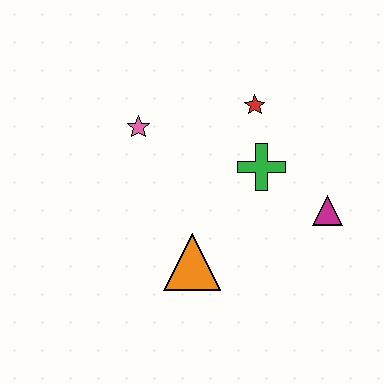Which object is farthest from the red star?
The orange triangle is farthest from the red star.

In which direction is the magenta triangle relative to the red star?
The magenta triangle is below the red star.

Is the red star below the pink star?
No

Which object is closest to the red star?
The green cross is closest to the red star.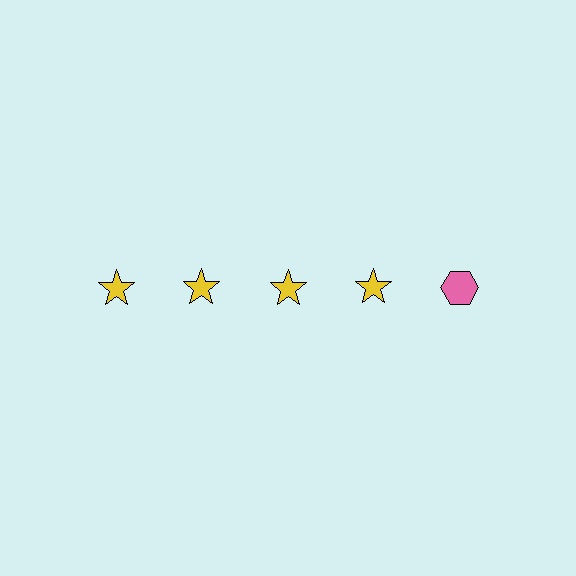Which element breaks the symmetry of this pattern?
The pink hexagon in the top row, rightmost column breaks the symmetry. All other shapes are yellow stars.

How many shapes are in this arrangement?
There are 5 shapes arranged in a grid pattern.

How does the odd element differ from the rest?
It differs in both color (pink instead of yellow) and shape (hexagon instead of star).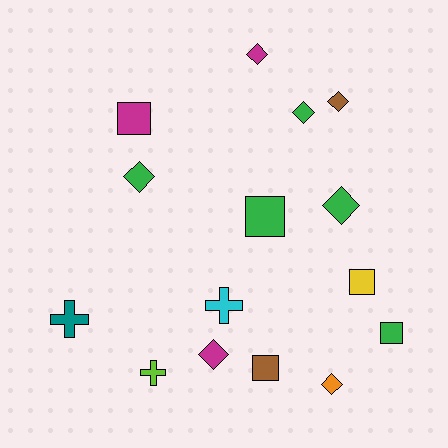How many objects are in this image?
There are 15 objects.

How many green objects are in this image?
There are 5 green objects.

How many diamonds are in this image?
There are 7 diamonds.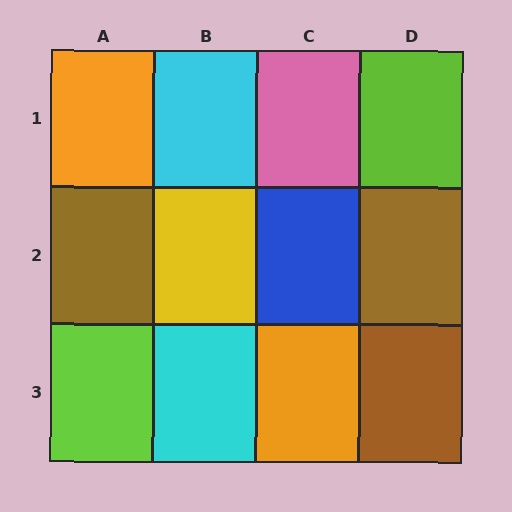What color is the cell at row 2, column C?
Blue.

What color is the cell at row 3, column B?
Cyan.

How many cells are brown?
3 cells are brown.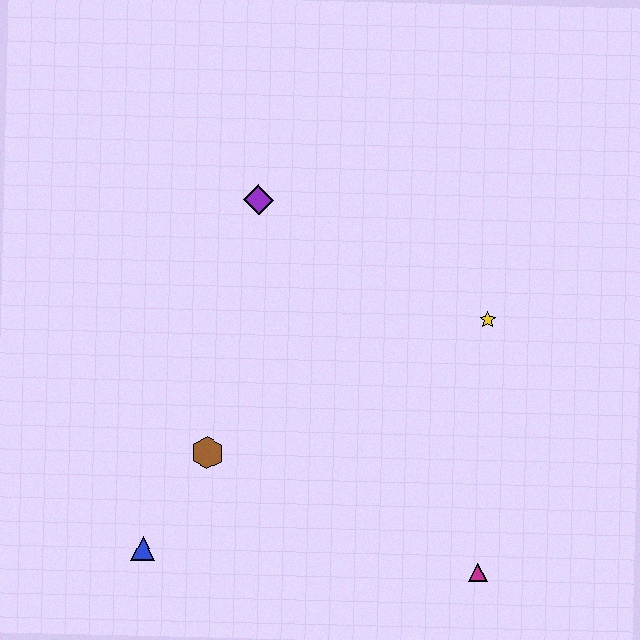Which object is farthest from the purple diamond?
The magenta triangle is farthest from the purple diamond.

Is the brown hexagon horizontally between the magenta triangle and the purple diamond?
No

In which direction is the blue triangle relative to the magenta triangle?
The blue triangle is to the left of the magenta triangle.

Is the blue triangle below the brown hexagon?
Yes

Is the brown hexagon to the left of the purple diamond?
Yes